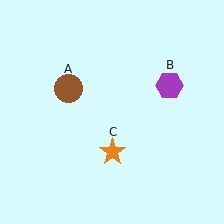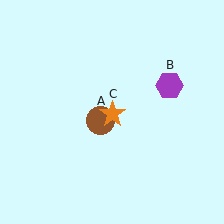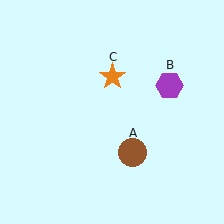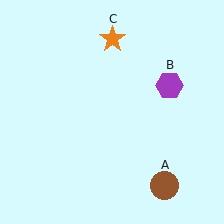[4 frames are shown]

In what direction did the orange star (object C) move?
The orange star (object C) moved up.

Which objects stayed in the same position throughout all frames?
Purple hexagon (object B) remained stationary.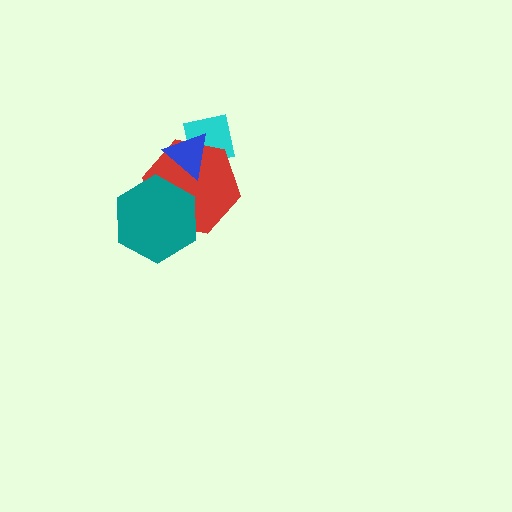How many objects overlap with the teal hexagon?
1 object overlaps with the teal hexagon.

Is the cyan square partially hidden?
Yes, it is partially covered by another shape.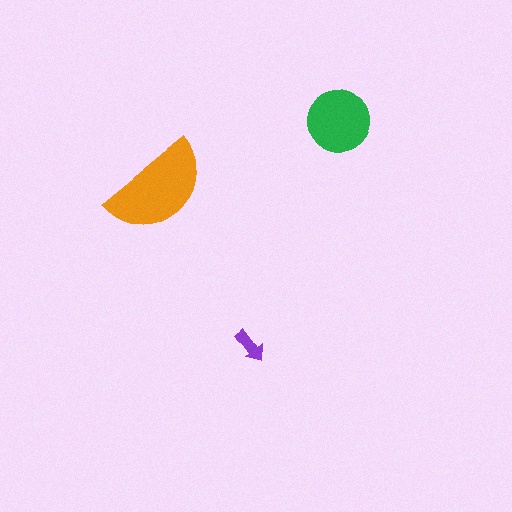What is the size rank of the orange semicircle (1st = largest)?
1st.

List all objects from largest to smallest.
The orange semicircle, the green circle, the purple arrow.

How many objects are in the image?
There are 3 objects in the image.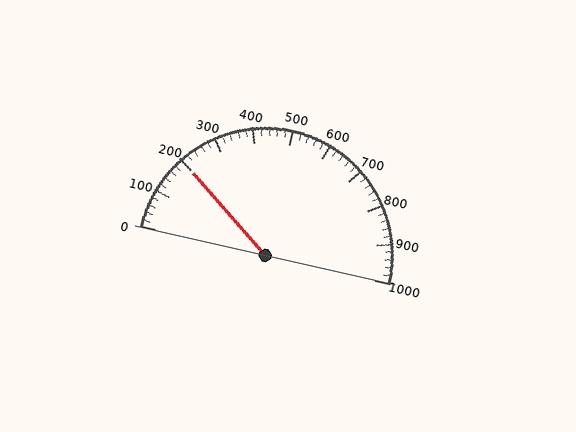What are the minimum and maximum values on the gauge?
The gauge ranges from 0 to 1000.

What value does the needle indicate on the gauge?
The needle indicates approximately 200.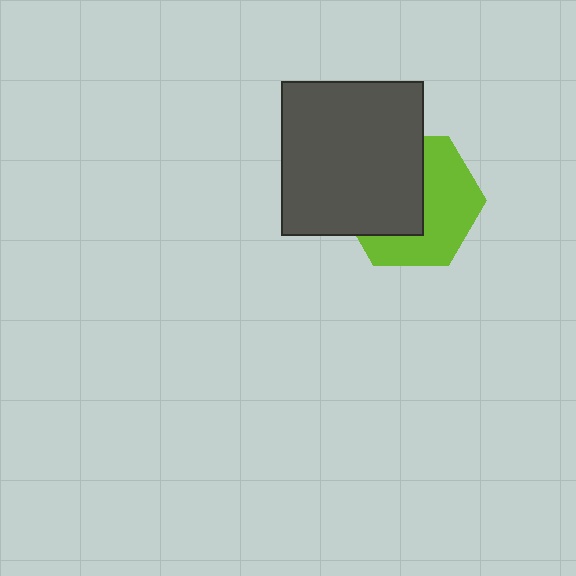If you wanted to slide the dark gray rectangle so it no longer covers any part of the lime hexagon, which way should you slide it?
Slide it toward the upper-left — that is the most direct way to separate the two shapes.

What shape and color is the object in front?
The object in front is a dark gray rectangle.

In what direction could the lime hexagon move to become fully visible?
The lime hexagon could move toward the lower-right. That would shift it out from behind the dark gray rectangle entirely.